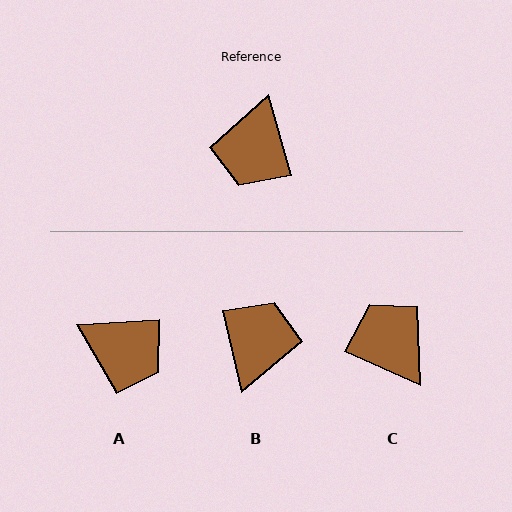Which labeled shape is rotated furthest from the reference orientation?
B, about 178 degrees away.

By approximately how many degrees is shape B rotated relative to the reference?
Approximately 178 degrees counter-clockwise.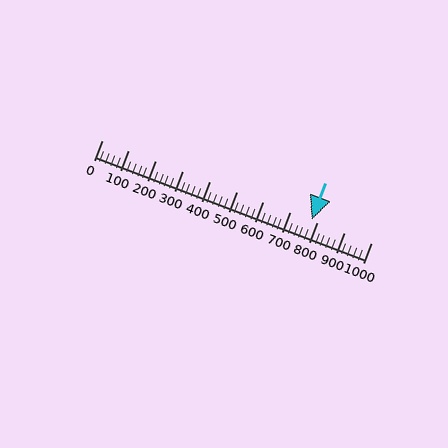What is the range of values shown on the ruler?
The ruler shows values from 0 to 1000.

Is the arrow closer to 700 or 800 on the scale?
The arrow is closer to 800.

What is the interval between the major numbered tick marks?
The major tick marks are spaced 100 units apart.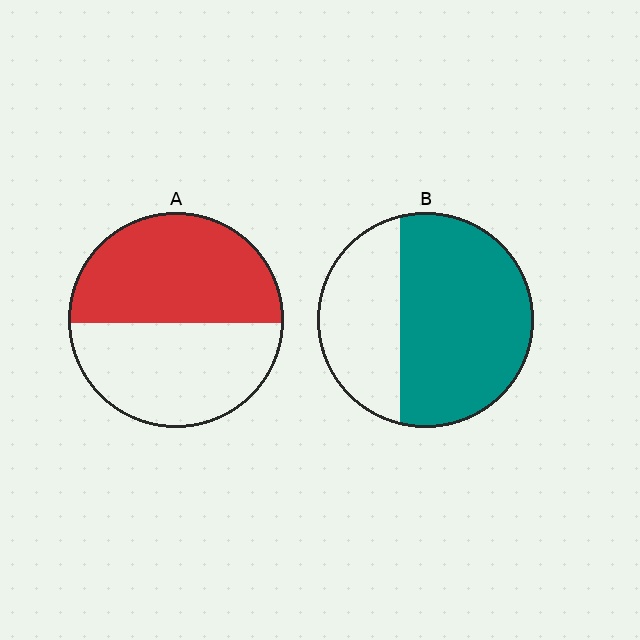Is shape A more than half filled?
Roughly half.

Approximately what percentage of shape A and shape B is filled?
A is approximately 50% and B is approximately 65%.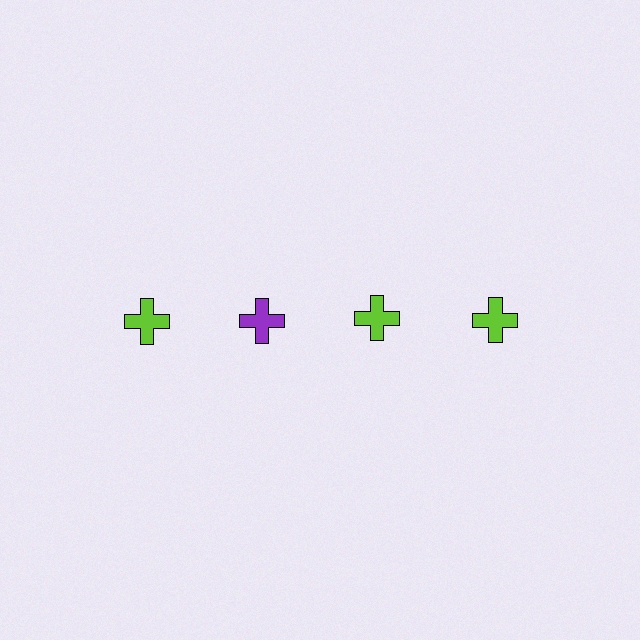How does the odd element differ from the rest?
It has a different color: purple instead of lime.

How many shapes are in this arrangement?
There are 4 shapes arranged in a grid pattern.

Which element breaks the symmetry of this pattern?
The purple cross in the top row, second from left column breaks the symmetry. All other shapes are lime crosses.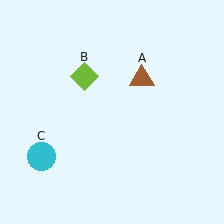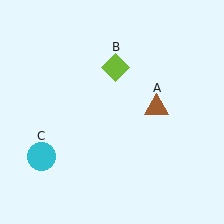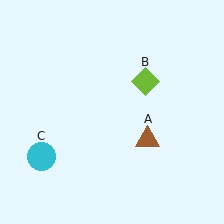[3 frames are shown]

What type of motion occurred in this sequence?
The brown triangle (object A), lime diamond (object B) rotated clockwise around the center of the scene.